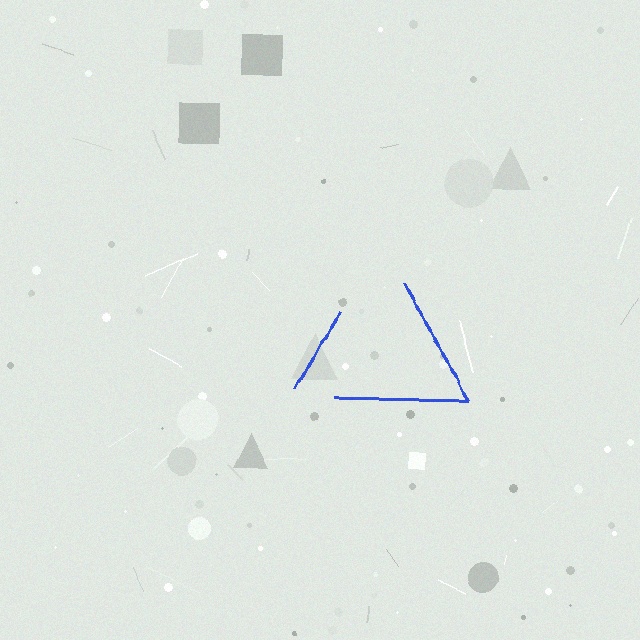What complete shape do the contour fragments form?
The contour fragments form a triangle.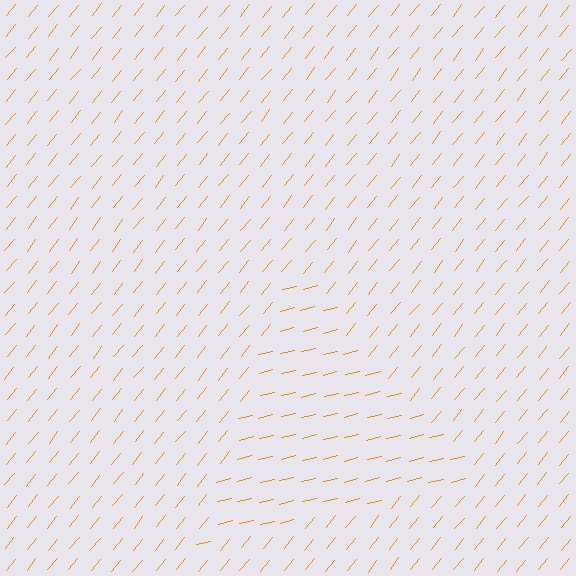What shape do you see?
I see a triangle.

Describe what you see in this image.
The image is filled with small orange line segments. A triangle region in the image has lines oriented differently from the surrounding lines, creating a visible texture boundary.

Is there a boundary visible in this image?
Yes, there is a texture boundary formed by a change in line orientation.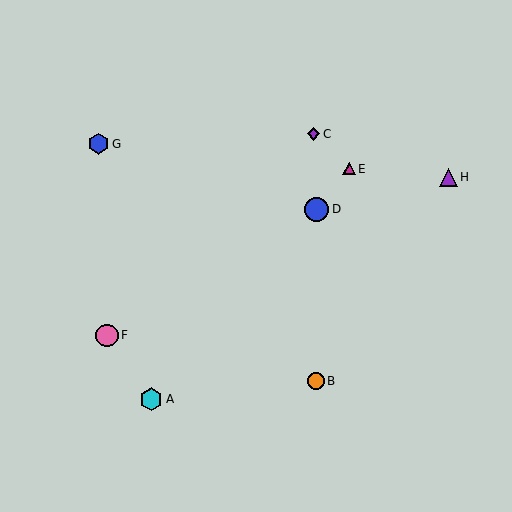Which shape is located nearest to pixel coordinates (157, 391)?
The cyan hexagon (labeled A) at (151, 399) is nearest to that location.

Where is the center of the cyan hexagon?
The center of the cyan hexagon is at (151, 399).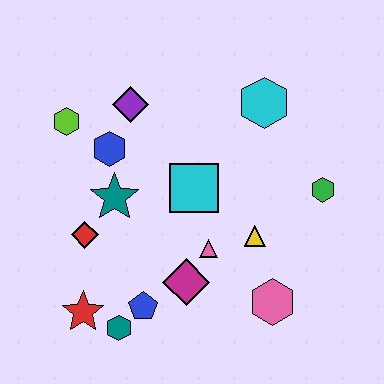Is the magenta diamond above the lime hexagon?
No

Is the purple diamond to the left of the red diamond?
No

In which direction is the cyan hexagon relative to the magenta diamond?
The cyan hexagon is above the magenta diamond.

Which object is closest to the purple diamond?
The blue hexagon is closest to the purple diamond.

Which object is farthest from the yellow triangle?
The lime hexagon is farthest from the yellow triangle.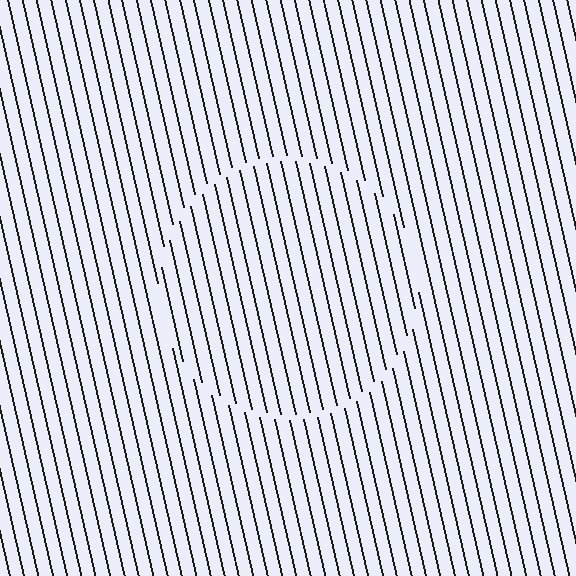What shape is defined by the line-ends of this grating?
An illusory circle. The interior of the shape contains the same grating, shifted by half a period — the contour is defined by the phase discontinuity where line-ends from the inner and outer gratings abut.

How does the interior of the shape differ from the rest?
The interior of the shape contains the same grating, shifted by half a period — the contour is defined by the phase discontinuity where line-ends from the inner and outer gratings abut.